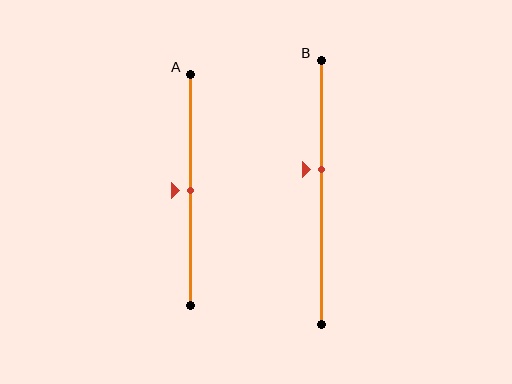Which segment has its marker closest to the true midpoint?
Segment A has its marker closest to the true midpoint.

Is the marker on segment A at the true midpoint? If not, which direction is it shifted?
Yes, the marker on segment A is at the true midpoint.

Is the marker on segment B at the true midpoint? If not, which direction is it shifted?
No, the marker on segment B is shifted upward by about 9% of the segment length.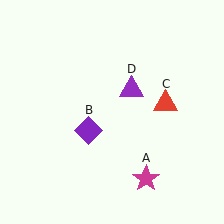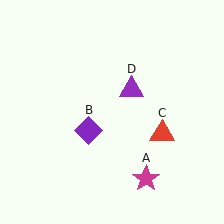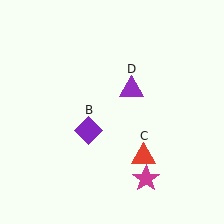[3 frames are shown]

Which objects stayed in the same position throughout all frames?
Magenta star (object A) and purple diamond (object B) and purple triangle (object D) remained stationary.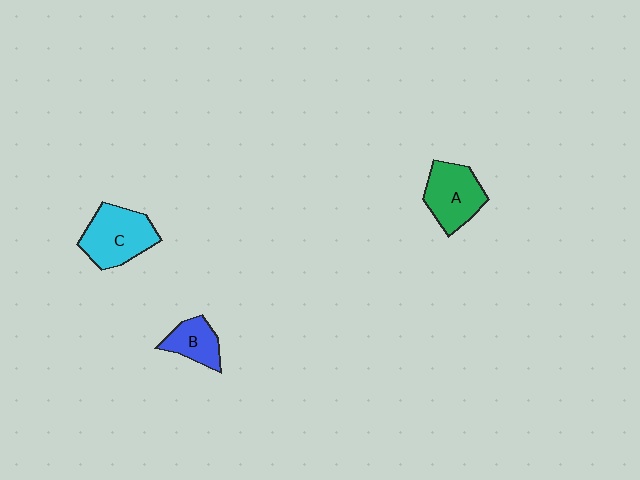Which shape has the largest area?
Shape C (cyan).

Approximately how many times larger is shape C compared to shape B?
Approximately 1.8 times.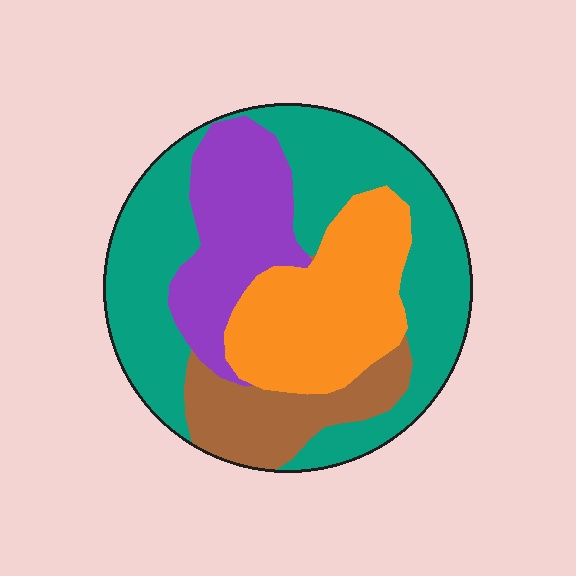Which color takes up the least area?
Brown, at roughly 15%.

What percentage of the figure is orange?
Orange covers roughly 25% of the figure.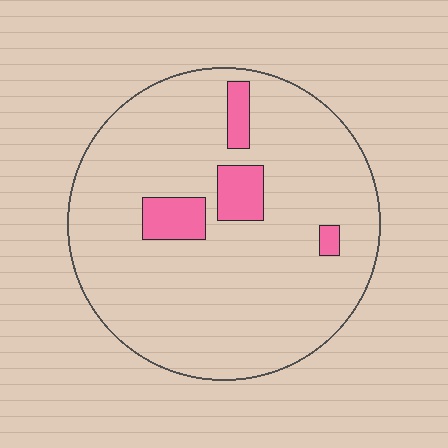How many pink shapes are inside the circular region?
4.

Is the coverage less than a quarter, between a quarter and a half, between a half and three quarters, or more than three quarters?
Less than a quarter.